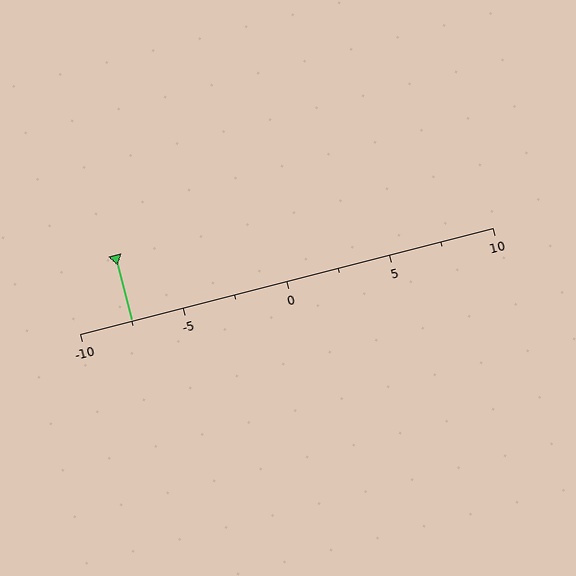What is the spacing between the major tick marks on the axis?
The major ticks are spaced 5 apart.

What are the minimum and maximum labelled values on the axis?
The axis runs from -10 to 10.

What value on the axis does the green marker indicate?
The marker indicates approximately -7.5.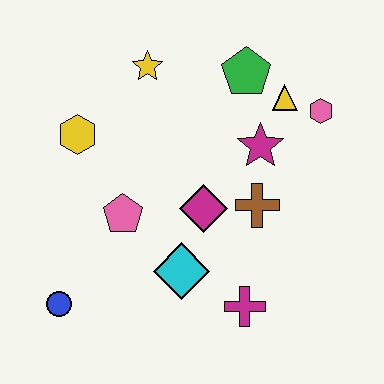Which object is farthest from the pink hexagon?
The blue circle is farthest from the pink hexagon.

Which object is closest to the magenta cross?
The cyan diamond is closest to the magenta cross.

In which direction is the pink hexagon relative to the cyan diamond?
The pink hexagon is above the cyan diamond.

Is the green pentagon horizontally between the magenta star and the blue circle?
Yes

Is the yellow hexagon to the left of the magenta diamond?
Yes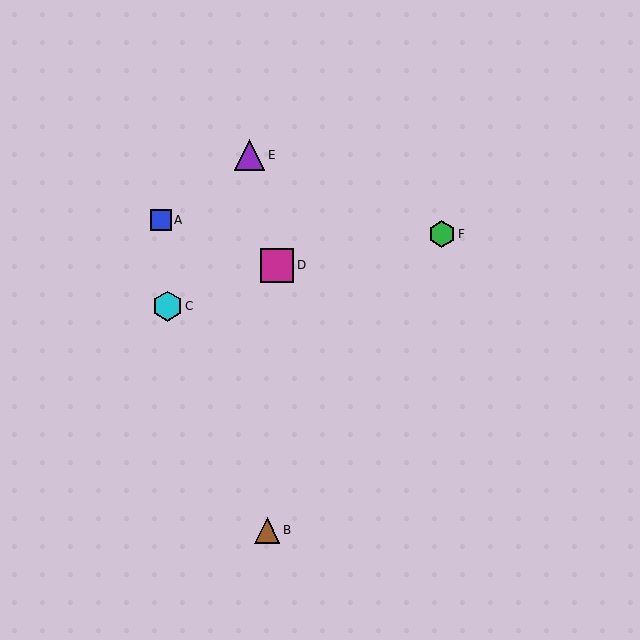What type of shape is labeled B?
Shape B is a brown triangle.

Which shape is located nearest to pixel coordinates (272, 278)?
The magenta square (labeled D) at (277, 265) is nearest to that location.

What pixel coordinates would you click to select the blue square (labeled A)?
Click at (161, 220) to select the blue square A.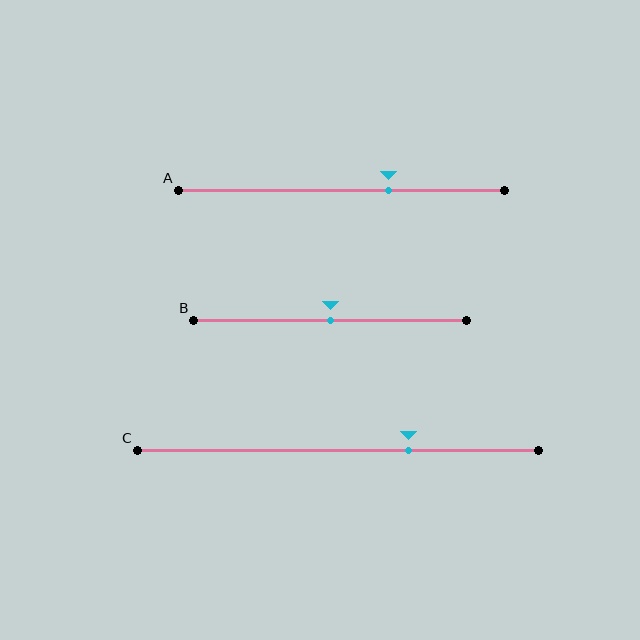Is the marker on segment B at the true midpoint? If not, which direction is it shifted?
Yes, the marker on segment B is at the true midpoint.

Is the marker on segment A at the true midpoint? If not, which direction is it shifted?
No, the marker on segment A is shifted to the right by about 14% of the segment length.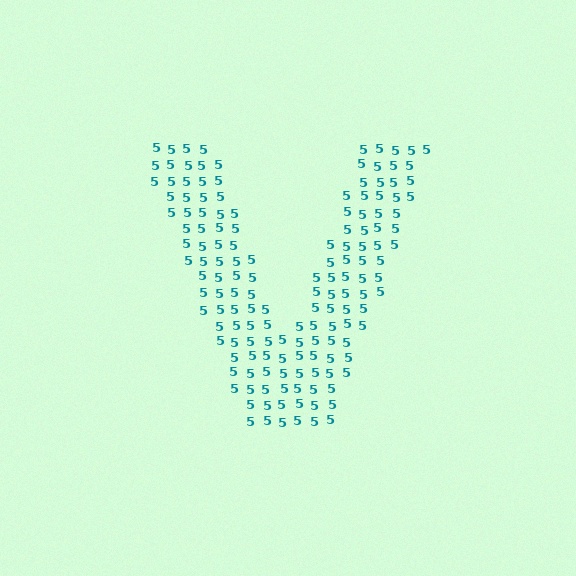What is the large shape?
The large shape is the letter V.